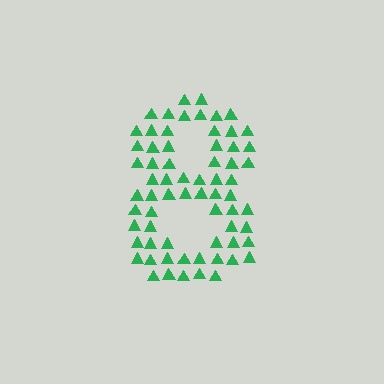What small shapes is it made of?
It is made of small triangles.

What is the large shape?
The large shape is the digit 8.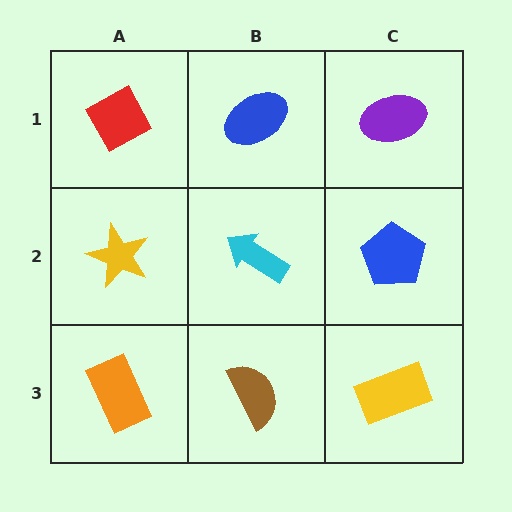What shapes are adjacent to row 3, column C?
A blue pentagon (row 2, column C), a brown semicircle (row 3, column B).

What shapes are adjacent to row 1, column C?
A blue pentagon (row 2, column C), a blue ellipse (row 1, column B).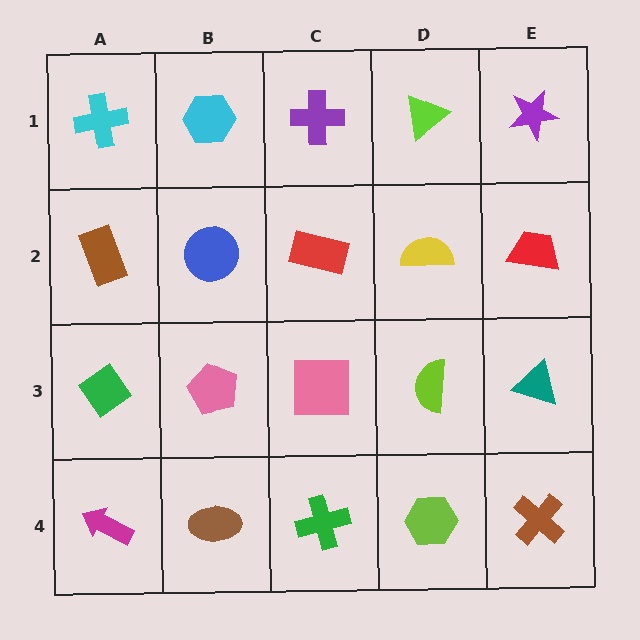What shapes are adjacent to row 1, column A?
A brown rectangle (row 2, column A), a cyan hexagon (row 1, column B).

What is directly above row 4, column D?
A lime semicircle.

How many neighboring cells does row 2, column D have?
4.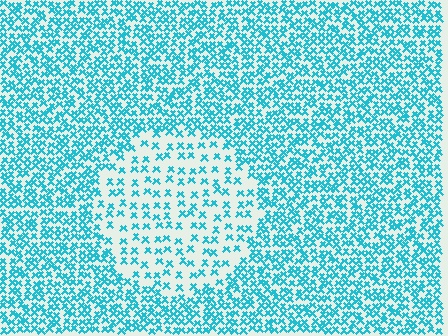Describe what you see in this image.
The image contains small cyan elements arranged at two different densities. A circle-shaped region is visible where the elements are less densely packed than the surrounding area.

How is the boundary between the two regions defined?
The boundary is defined by a change in element density (approximately 2.3x ratio). All elements are the same color, size, and shape.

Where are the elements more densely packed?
The elements are more densely packed outside the circle boundary.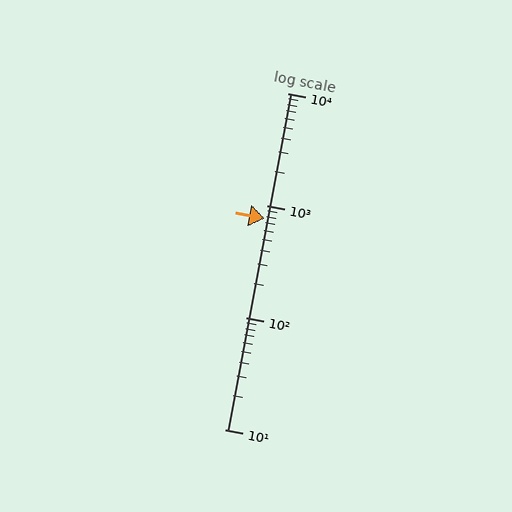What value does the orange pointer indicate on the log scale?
The pointer indicates approximately 760.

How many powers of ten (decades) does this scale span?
The scale spans 3 decades, from 10 to 10000.